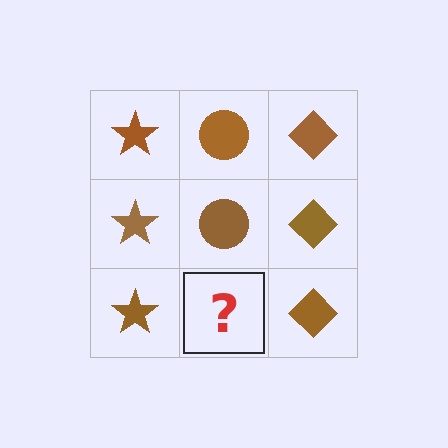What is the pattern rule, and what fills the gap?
The rule is that each column has a consistent shape. The gap should be filled with a brown circle.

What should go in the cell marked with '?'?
The missing cell should contain a brown circle.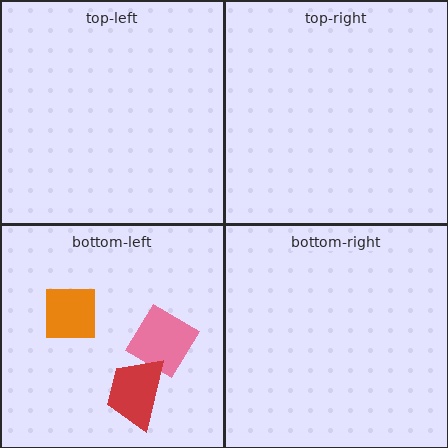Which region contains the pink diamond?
The bottom-left region.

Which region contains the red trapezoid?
The bottom-left region.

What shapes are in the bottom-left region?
The pink diamond, the orange square, the red trapezoid.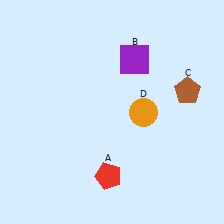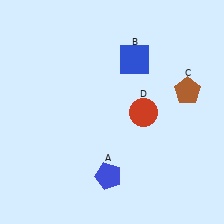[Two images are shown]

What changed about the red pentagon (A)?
In Image 1, A is red. In Image 2, it changed to blue.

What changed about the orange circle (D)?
In Image 1, D is orange. In Image 2, it changed to red.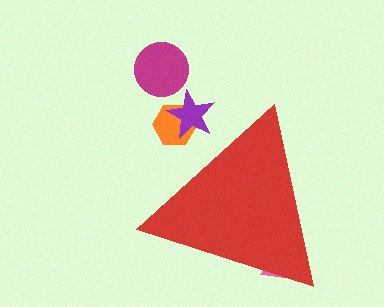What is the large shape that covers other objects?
A red triangle.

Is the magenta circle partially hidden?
No, the magenta circle is fully visible.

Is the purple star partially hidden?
Yes, the purple star is partially hidden behind the red triangle.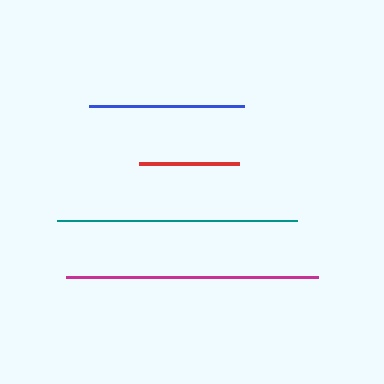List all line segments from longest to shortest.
From longest to shortest: magenta, teal, blue, red.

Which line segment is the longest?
The magenta line is the longest at approximately 252 pixels.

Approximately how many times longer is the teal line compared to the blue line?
The teal line is approximately 1.5 times the length of the blue line.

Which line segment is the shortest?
The red line is the shortest at approximately 101 pixels.